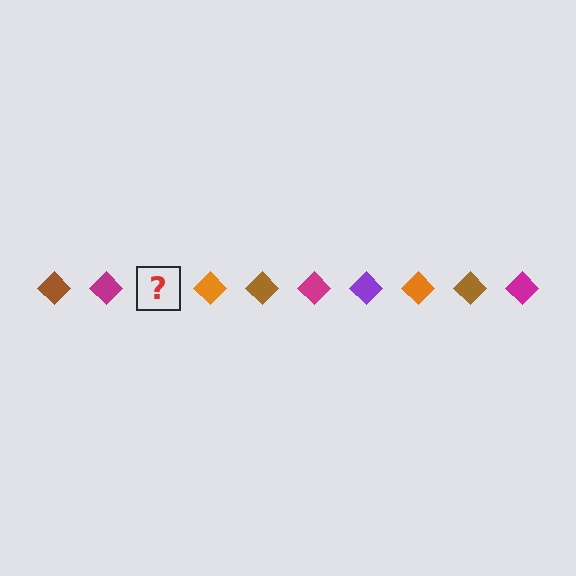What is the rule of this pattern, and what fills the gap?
The rule is that the pattern cycles through brown, magenta, purple, orange diamonds. The gap should be filled with a purple diamond.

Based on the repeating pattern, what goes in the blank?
The blank should be a purple diamond.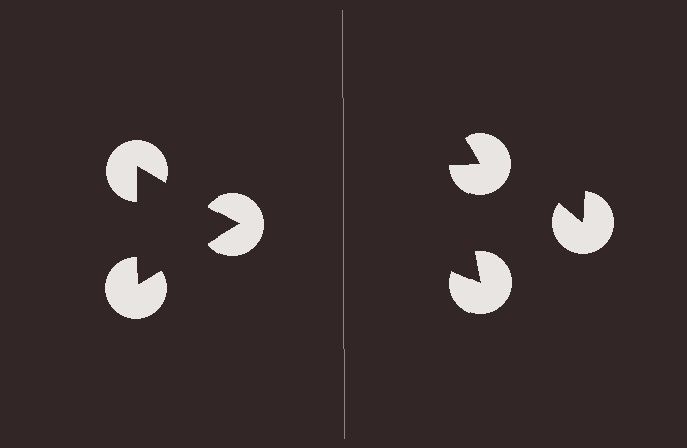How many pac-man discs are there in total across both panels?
6 — 3 on each side.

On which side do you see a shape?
An illusory triangle appears on the left side. On the right side the wedge cuts are rotated, so no coherent shape forms.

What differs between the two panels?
The pac-man discs are positioned identically on both sides; only the wedge orientations differ. On the left they align to a triangle; on the right they are misaligned.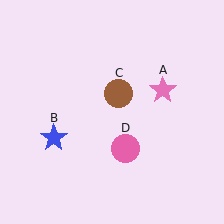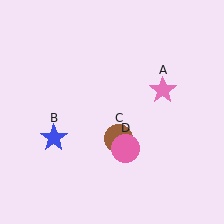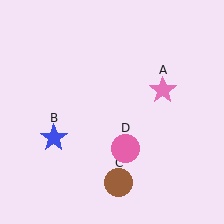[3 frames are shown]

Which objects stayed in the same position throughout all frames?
Pink star (object A) and blue star (object B) and pink circle (object D) remained stationary.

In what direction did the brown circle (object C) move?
The brown circle (object C) moved down.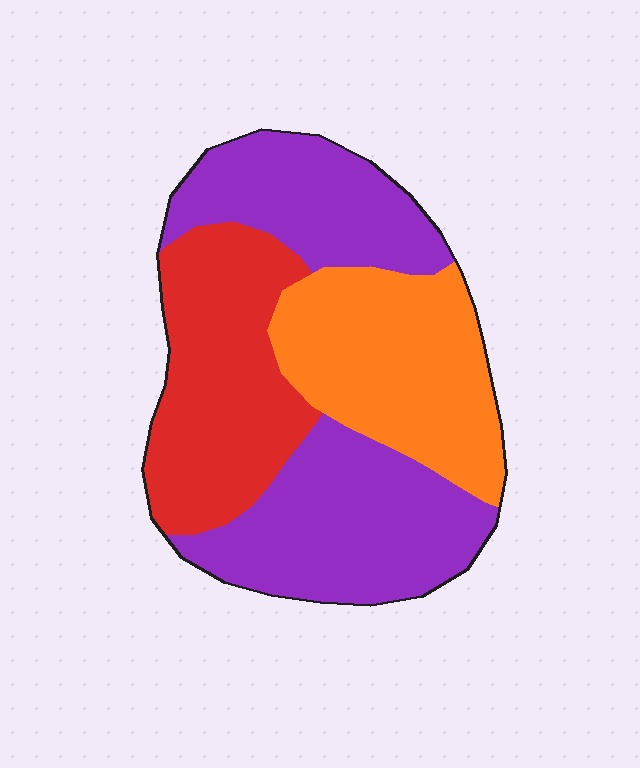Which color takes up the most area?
Purple, at roughly 45%.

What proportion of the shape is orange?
Orange covers 27% of the shape.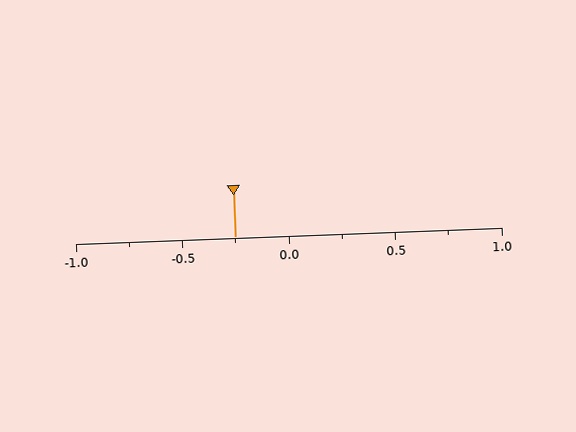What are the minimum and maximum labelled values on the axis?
The axis runs from -1.0 to 1.0.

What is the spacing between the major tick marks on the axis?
The major ticks are spaced 0.5 apart.